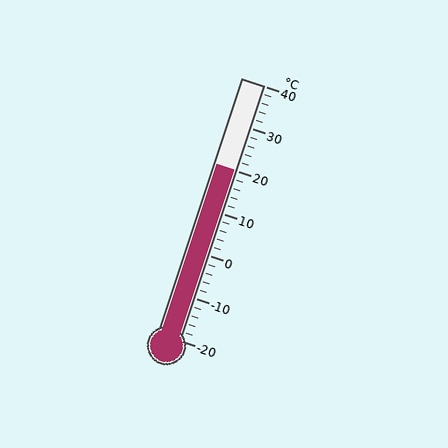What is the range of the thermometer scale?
The thermometer scale ranges from -20°C to 40°C.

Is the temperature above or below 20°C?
The temperature is at 20°C.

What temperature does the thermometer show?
The thermometer shows approximately 20°C.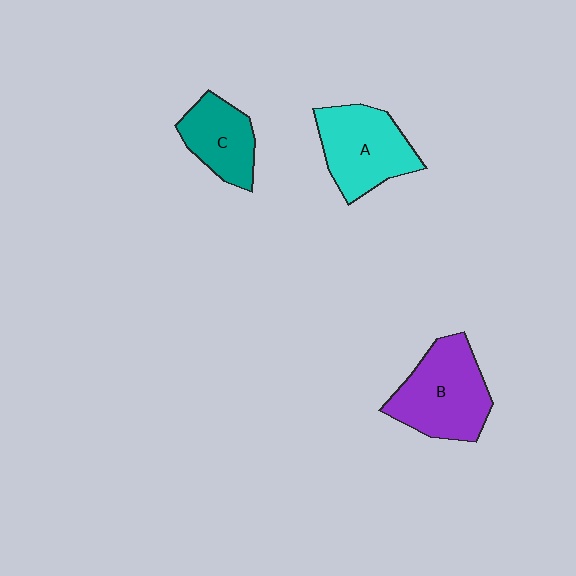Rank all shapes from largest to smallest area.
From largest to smallest: B (purple), A (cyan), C (teal).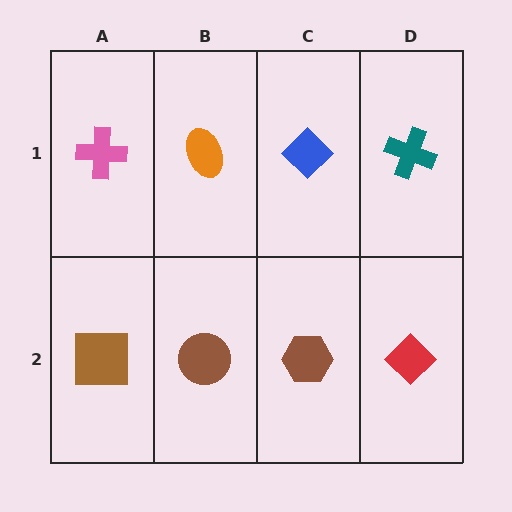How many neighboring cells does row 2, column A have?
2.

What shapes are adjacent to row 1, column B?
A brown circle (row 2, column B), a pink cross (row 1, column A), a blue diamond (row 1, column C).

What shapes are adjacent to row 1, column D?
A red diamond (row 2, column D), a blue diamond (row 1, column C).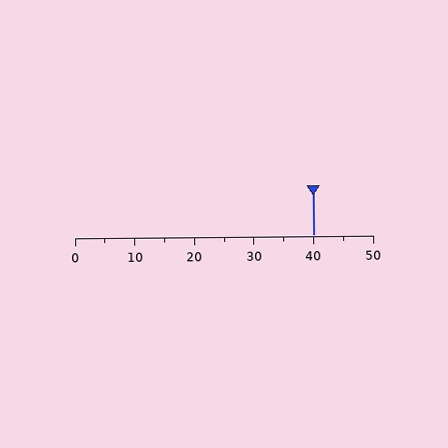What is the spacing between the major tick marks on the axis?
The major ticks are spaced 10 apart.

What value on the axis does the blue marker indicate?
The marker indicates approximately 40.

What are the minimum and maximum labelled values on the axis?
The axis runs from 0 to 50.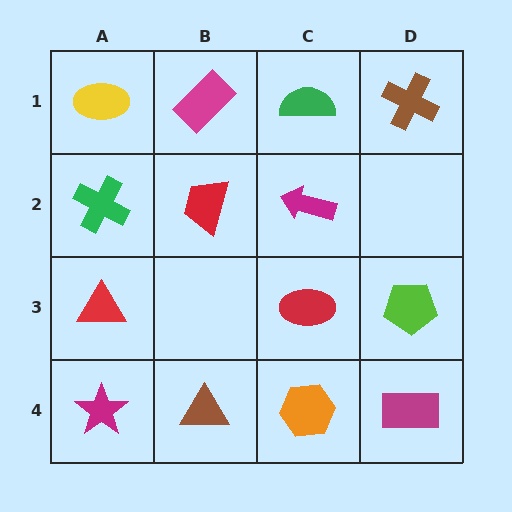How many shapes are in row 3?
3 shapes.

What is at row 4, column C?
An orange hexagon.